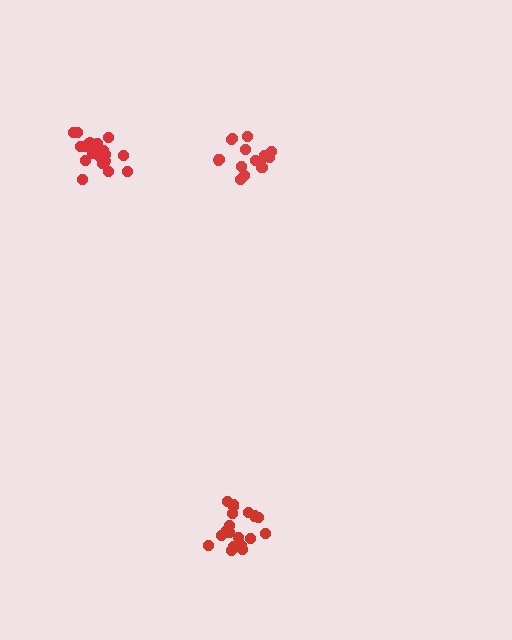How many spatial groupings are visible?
There are 3 spatial groupings.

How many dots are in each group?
Group 1: 16 dots, Group 2: 19 dots, Group 3: 20 dots (55 total).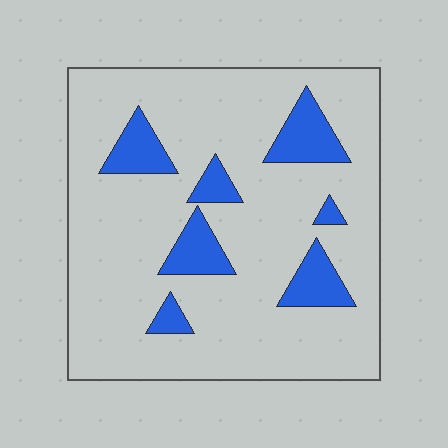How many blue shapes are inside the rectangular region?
7.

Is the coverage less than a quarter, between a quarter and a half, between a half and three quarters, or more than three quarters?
Less than a quarter.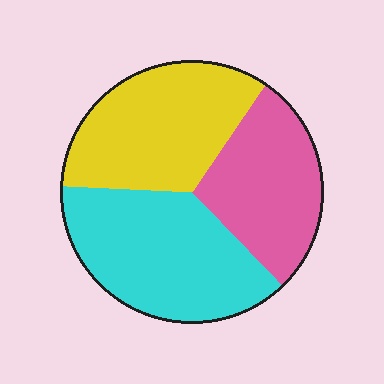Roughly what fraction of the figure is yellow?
Yellow takes up about one third (1/3) of the figure.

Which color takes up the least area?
Pink, at roughly 30%.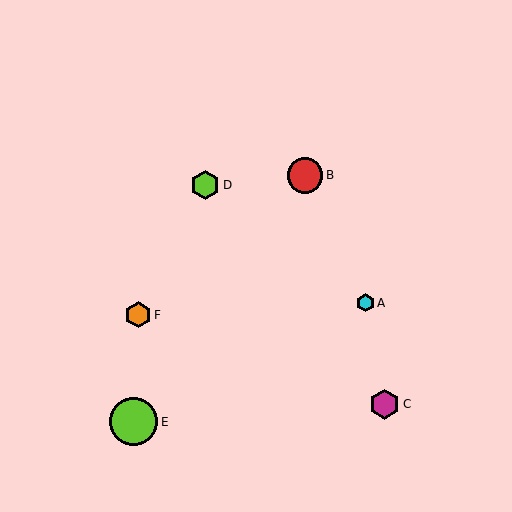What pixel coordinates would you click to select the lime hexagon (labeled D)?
Click at (205, 185) to select the lime hexagon D.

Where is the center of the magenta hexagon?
The center of the magenta hexagon is at (385, 404).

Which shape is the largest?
The lime circle (labeled E) is the largest.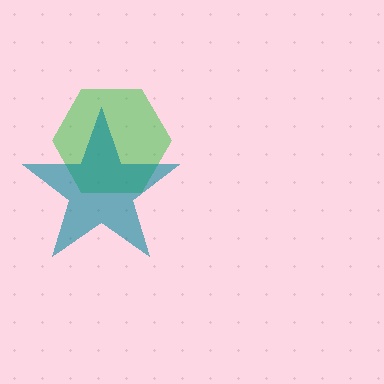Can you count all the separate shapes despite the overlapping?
Yes, there are 2 separate shapes.